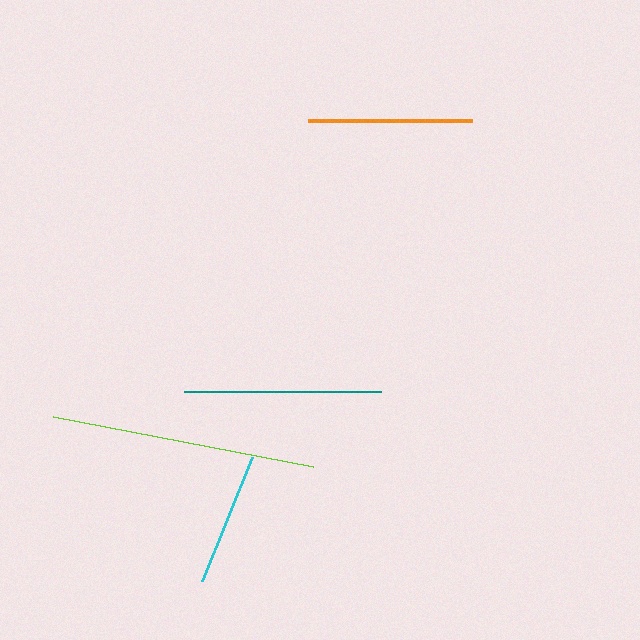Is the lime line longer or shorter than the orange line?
The lime line is longer than the orange line.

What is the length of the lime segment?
The lime segment is approximately 265 pixels long.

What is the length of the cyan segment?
The cyan segment is approximately 133 pixels long.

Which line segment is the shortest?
The cyan line is the shortest at approximately 133 pixels.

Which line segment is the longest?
The lime line is the longest at approximately 265 pixels.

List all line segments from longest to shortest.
From longest to shortest: lime, teal, orange, cyan.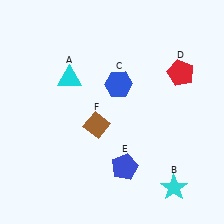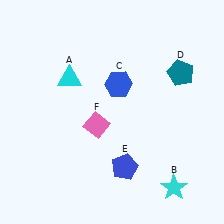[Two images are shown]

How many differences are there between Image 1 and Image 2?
There are 2 differences between the two images.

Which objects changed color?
D changed from red to teal. F changed from brown to pink.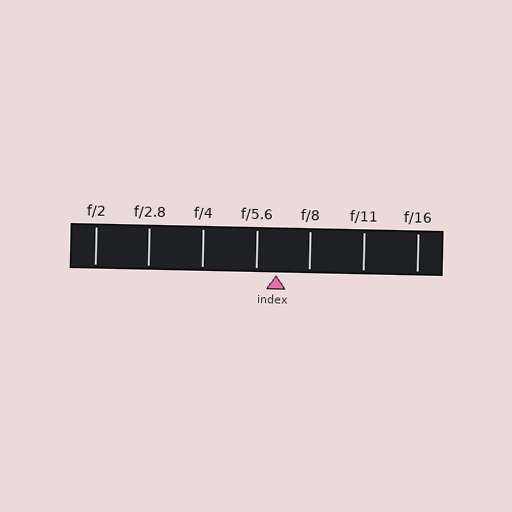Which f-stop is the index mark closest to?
The index mark is closest to f/5.6.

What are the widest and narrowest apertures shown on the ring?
The widest aperture shown is f/2 and the narrowest is f/16.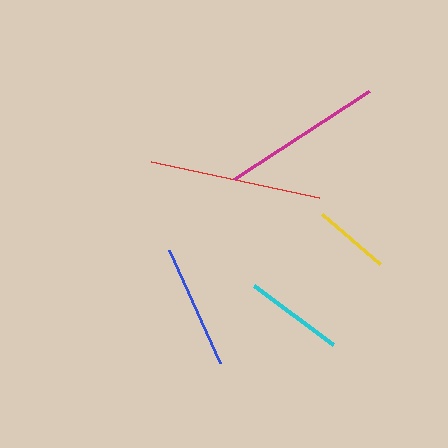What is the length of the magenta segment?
The magenta segment is approximately 161 pixels long.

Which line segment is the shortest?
The yellow line is the shortest at approximately 77 pixels.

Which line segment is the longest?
The red line is the longest at approximately 172 pixels.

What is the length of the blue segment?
The blue segment is approximately 125 pixels long.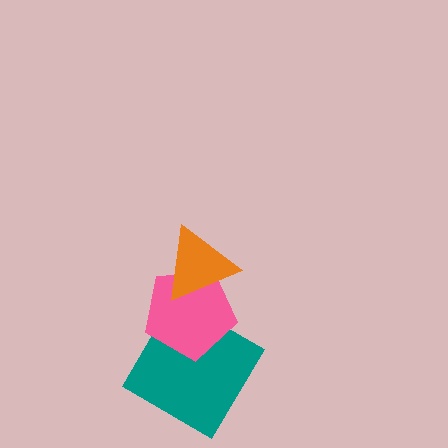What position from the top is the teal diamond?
The teal diamond is 3rd from the top.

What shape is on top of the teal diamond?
The pink pentagon is on top of the teal diamond.